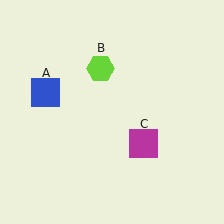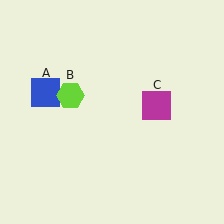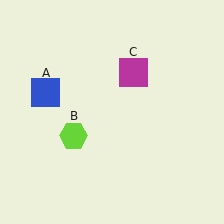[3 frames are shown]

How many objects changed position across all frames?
2 objects changed position: lime hexagon (object B), magenta square (object C).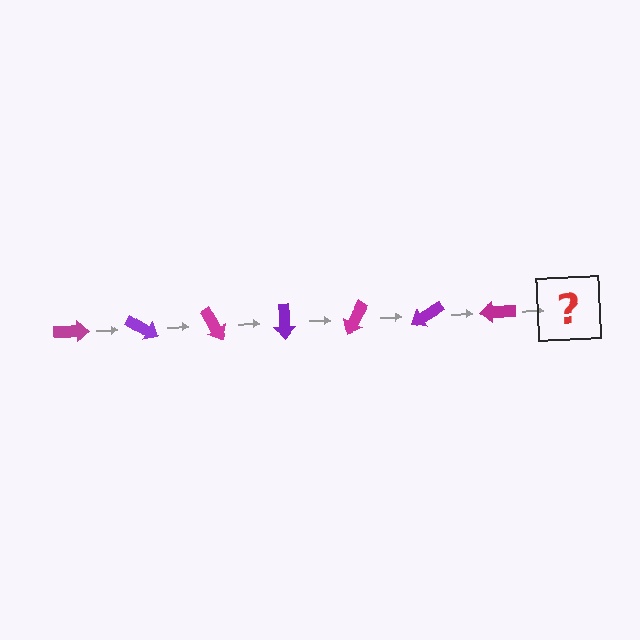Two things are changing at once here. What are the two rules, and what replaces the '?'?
The two rules are that it rotates 30 degrees each step and the color cycles through magenta and purple. The '?' should be a purple arrow, rotated 210 degrees from the start.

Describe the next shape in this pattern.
It should be a purple arrow, rotated 210 degrees from the start.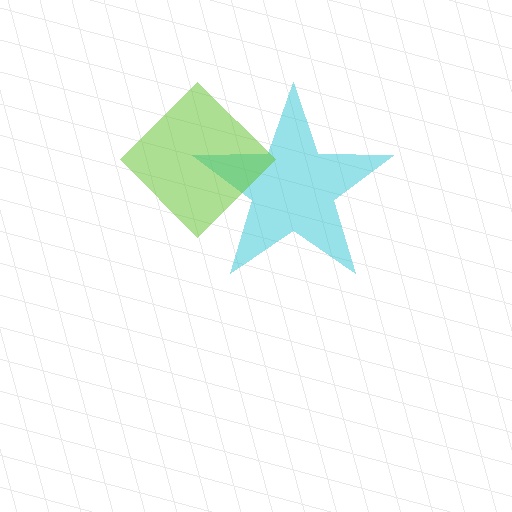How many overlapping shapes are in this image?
There are 2 overlapping shapes in the image.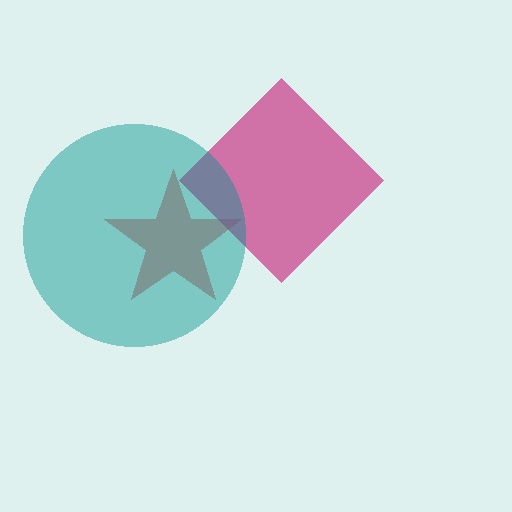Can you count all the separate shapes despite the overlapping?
Yes, there are 3 separate shapes.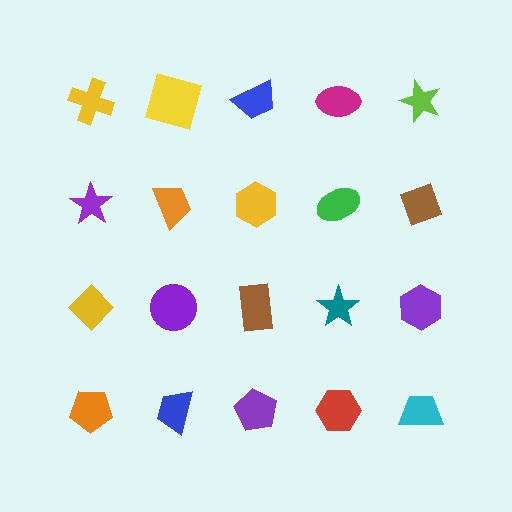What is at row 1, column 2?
A yellow square.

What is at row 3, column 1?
A yellow diamond.